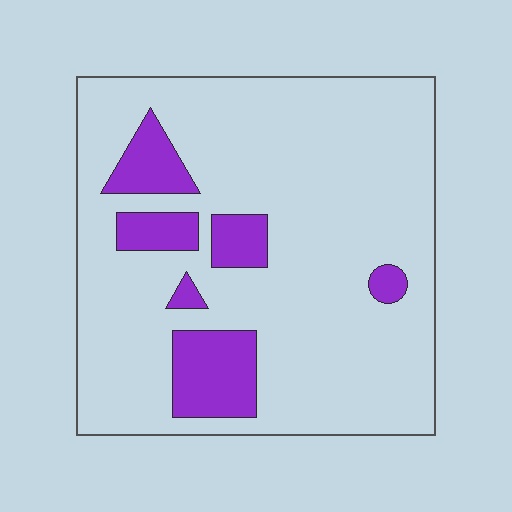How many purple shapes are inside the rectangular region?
6.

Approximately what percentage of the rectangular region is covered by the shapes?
Approximately 15%.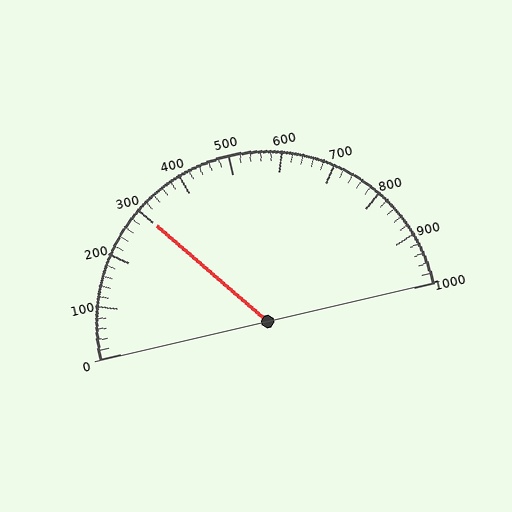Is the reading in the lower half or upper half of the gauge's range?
The reading is in the lower half of the range (0 to 1000).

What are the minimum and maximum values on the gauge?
The gauge ranges from 0 to 1000.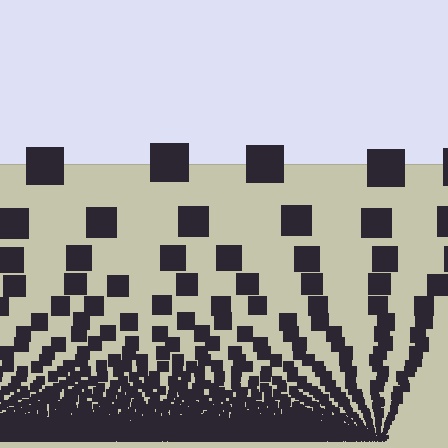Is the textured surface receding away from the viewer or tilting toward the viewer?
The surface appears to tilt toward the viewer. Texture elements get larger and sparser toward the top.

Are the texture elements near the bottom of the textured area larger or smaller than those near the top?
Smaller. The gradient is inverted — elements near the bottom are smaller and denser.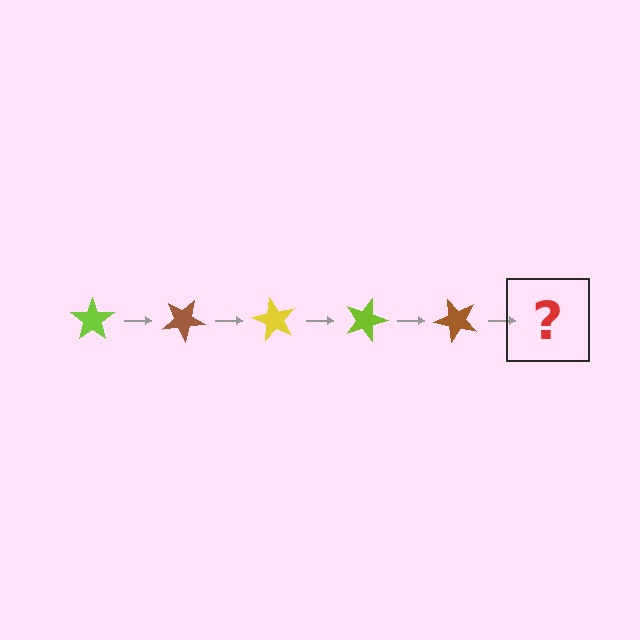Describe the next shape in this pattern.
It should be a yellow star, rotated 150 degrees from the start.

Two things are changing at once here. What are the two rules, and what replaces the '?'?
The two rules are that it rotates 30 degrees each step and the color cycles through lime, brown, and yellow. The '?' should be a yellow star, rotated 150 degrees from the start.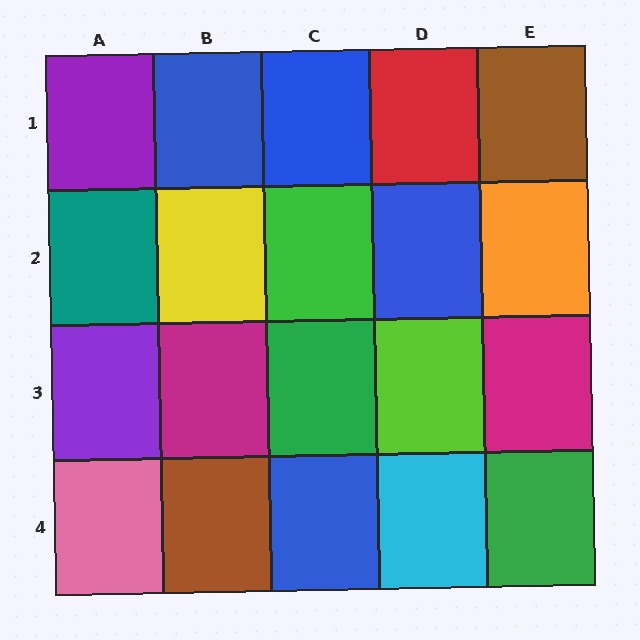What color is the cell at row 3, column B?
Magenta.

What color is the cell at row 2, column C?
Green.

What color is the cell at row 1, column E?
Brown.